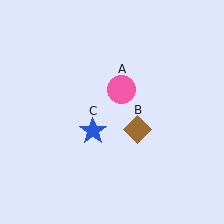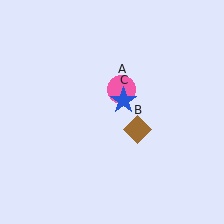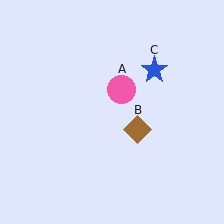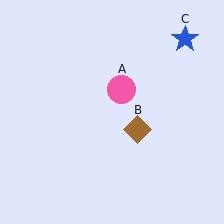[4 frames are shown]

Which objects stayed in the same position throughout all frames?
Pink circle (object A) and brown diamond (object B) remained stationary.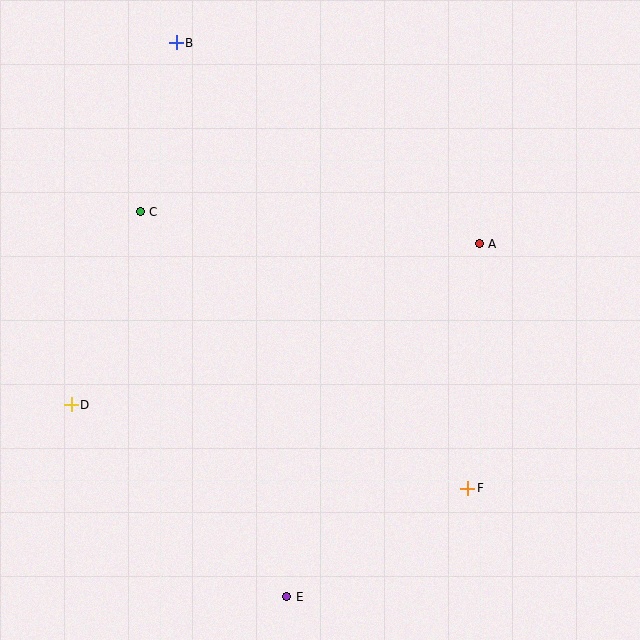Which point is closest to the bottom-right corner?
Point F is closest to the bottom-right corner.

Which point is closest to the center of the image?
Point A at (479, 244) is closest to the center.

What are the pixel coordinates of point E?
Point E is at (287, 597).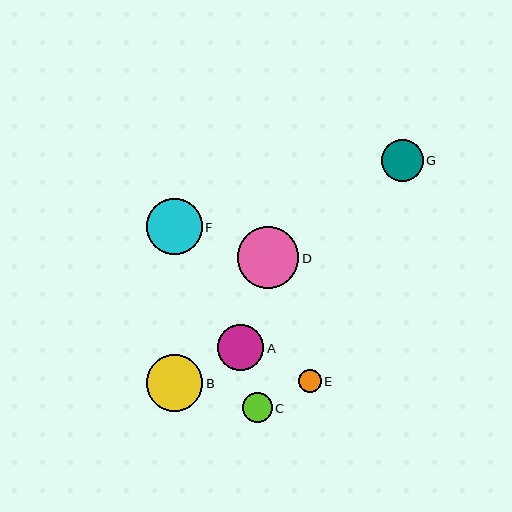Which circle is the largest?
Circle D is the largest with a size of approximately 62 pixels.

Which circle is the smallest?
Circle E is the smallest with a size of approximately 23 pixels.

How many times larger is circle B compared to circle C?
Circle B is approximately 1.9 times the size of circle C.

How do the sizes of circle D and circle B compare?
Circle D and circle B are approximately the same size.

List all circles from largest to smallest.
From largest to smallest: D, F, B, A, G, C, E.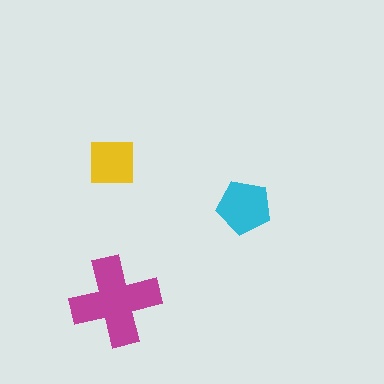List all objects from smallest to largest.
The yellow square, the cyan pentagon, the magenta cross.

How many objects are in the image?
There are 3 objects in the image.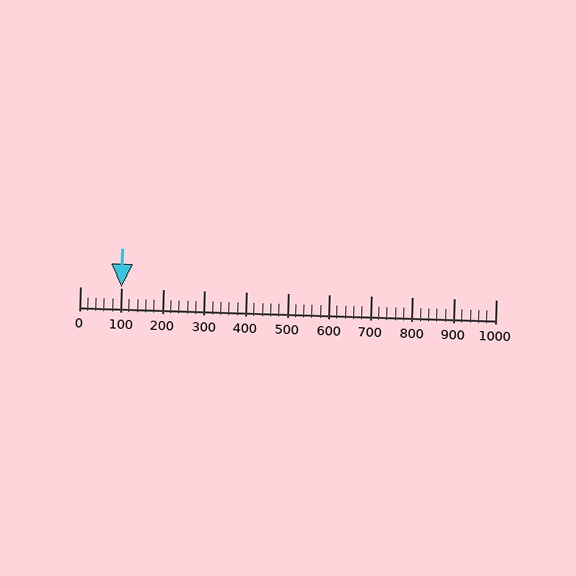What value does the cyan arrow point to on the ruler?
The cyan arrow points to approximately 100.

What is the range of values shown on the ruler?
The ruler shows values from 0 to 1000.